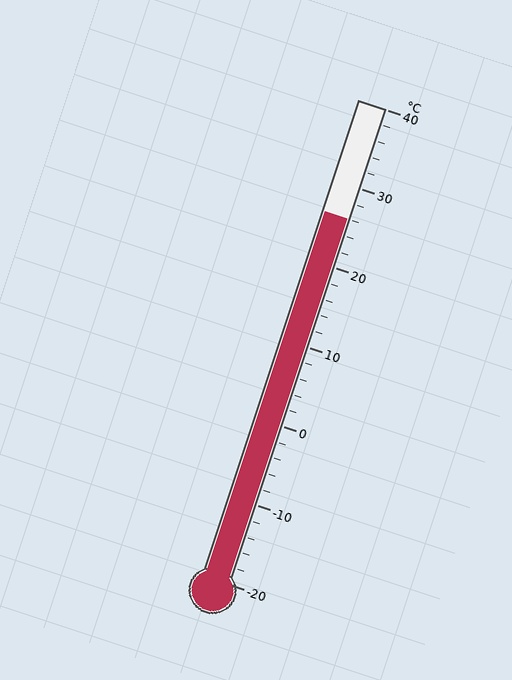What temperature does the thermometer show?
The thermometer shows approximately 26°C.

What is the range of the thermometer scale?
The thermometer scale ranges from -20°C to 40°C.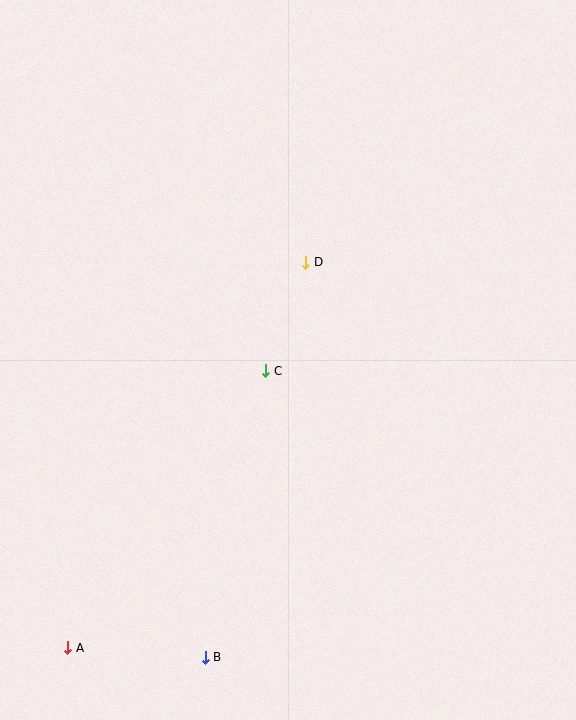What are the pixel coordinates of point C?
Point C is at (266, 371).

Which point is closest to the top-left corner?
Point D is closest to the top-left corner.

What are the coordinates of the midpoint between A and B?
The midpoint between A and B is at (136, 653).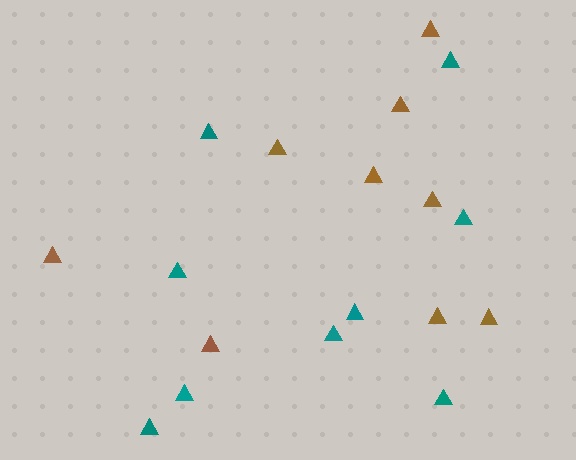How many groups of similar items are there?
There are 2 groups: one group of brown triangles (9) and one group of teal triangles (9).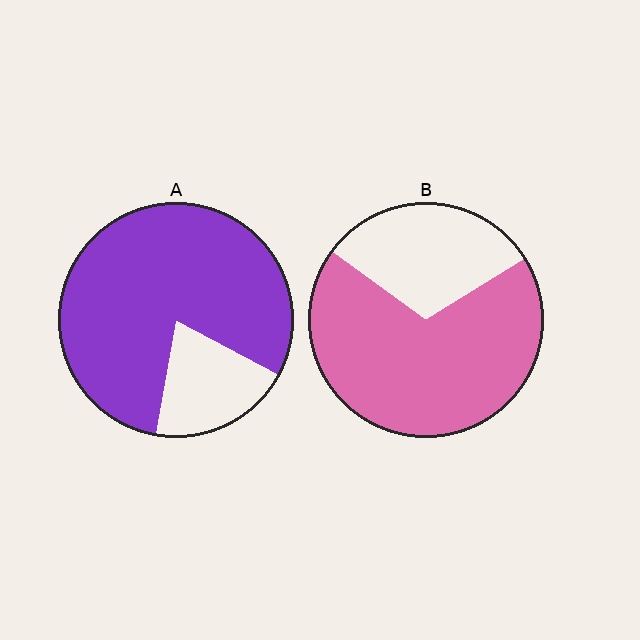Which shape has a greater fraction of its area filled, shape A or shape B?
Shape A.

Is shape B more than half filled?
Yes.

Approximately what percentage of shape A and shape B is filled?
A is approximately 80% and B is approximately 70%.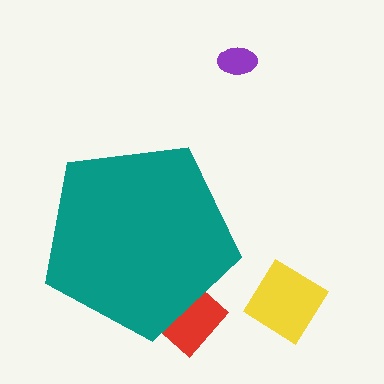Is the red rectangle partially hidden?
Yes, the red rectangle is partially hidden behind the teal pentagon.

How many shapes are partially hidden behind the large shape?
1 shape is partially hidden.